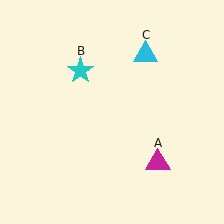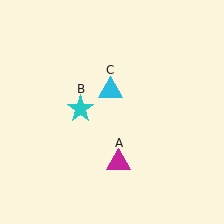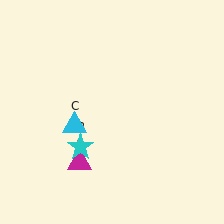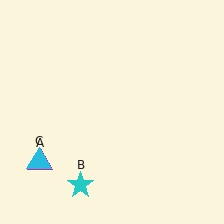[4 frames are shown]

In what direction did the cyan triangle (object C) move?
The cyan triangle (object C) moved down and to the left.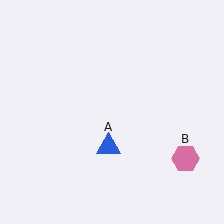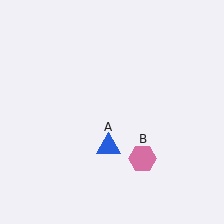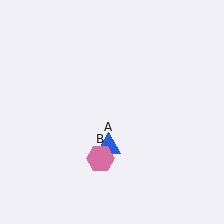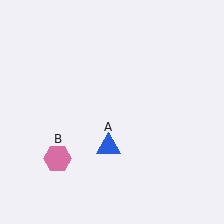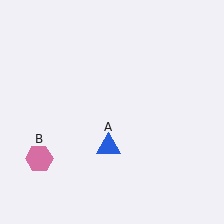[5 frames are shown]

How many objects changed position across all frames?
1 object changed position: pink hexagon (object B).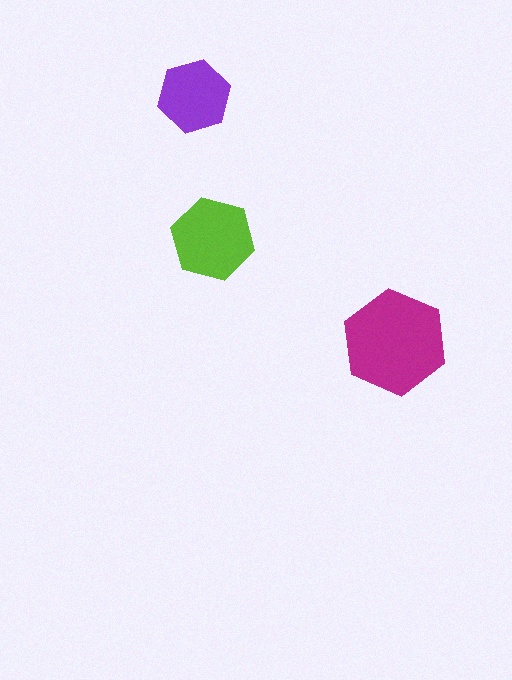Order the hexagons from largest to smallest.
the magenta one, the lime one, the purple one.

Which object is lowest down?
The magenta hexagon is bottommost.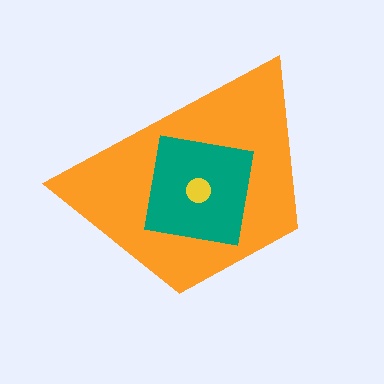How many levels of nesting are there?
3.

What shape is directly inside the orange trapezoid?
The teal square.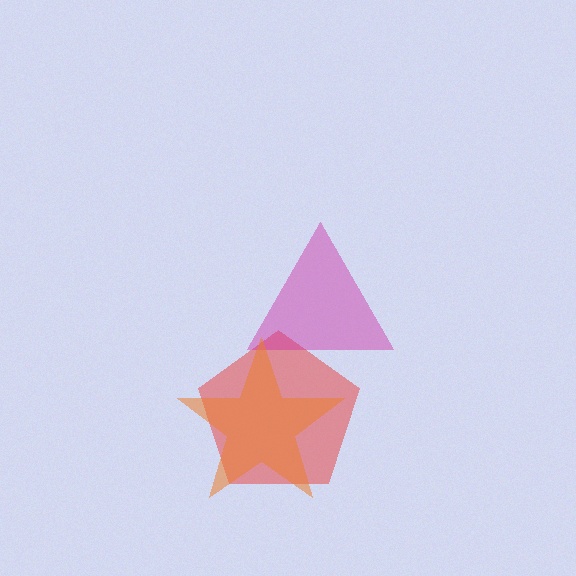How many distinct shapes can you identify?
There are 3 distinct shapes: a red pentagon, a magenta triangle, an orange star.